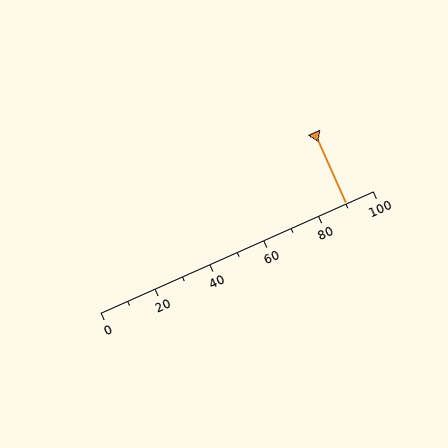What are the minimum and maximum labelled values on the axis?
The axis runs from 0 to 100.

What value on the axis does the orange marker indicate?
The marker indicates approximately 90.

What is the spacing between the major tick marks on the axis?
The major ticks are spaced 20 apart.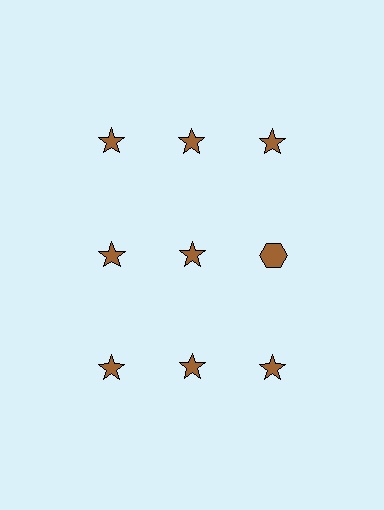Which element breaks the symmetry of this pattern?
The brown hexagon in the second row, center column breaks the symmetry. All other shapes are brown stars.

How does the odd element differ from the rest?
It has a different shape: hexagon instead of star.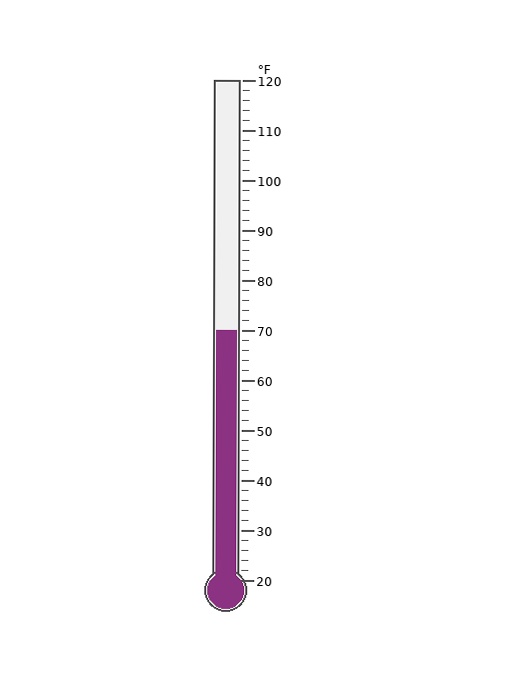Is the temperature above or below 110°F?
The temperature is below 110°F.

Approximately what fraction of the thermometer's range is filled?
The thermometer is filled to approximately 50% of its range.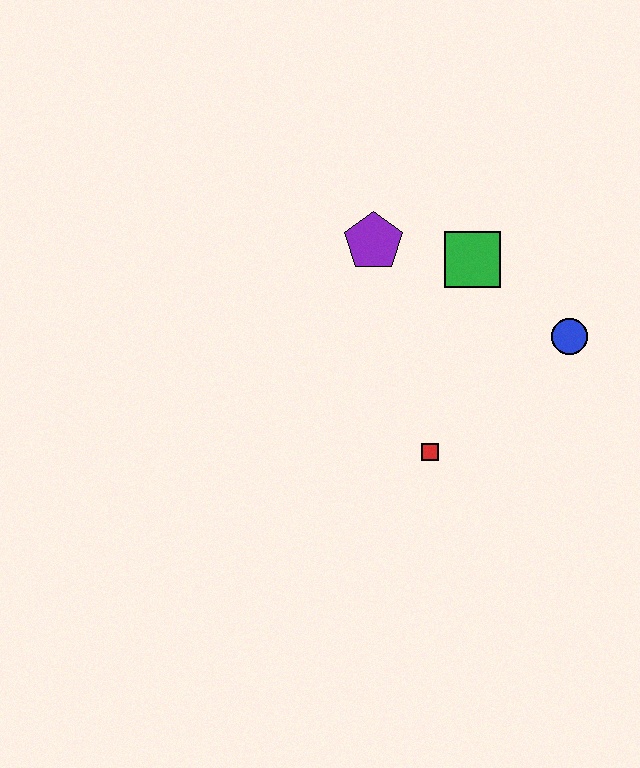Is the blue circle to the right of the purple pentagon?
Yes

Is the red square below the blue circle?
Yes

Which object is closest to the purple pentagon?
The green square is closest to the purple pentagon.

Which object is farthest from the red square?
The purple pentagon is farthest from the red square.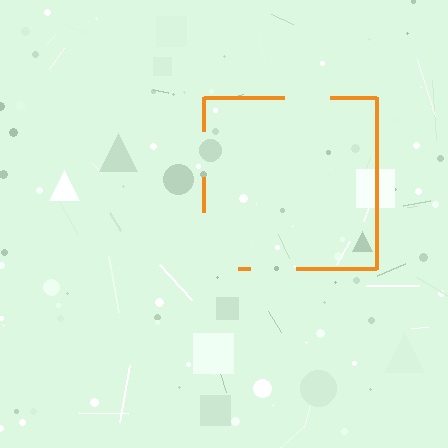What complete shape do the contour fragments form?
The contour fragments form a square.